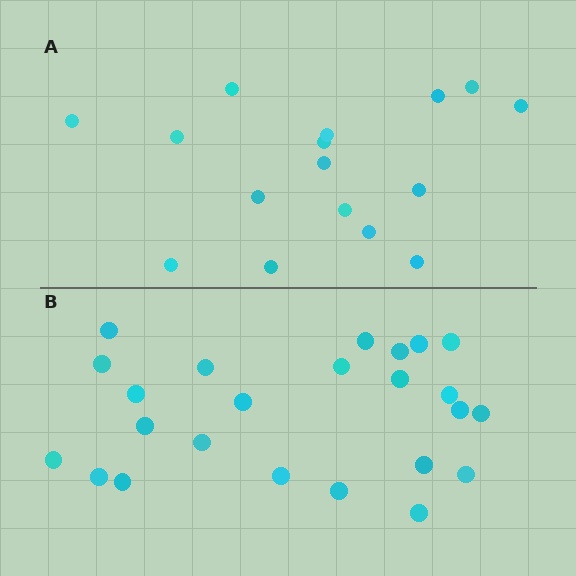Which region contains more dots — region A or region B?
Region B (the bottom region) has more dots.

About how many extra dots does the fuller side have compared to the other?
Region B has roughly 8 or so more dots than region A.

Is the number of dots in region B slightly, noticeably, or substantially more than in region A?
Region B has substantially more. The ratio is roughly 1.5 to 1.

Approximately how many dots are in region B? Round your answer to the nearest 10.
About 20 dots. (The exact count is 24, which rounds to 20.)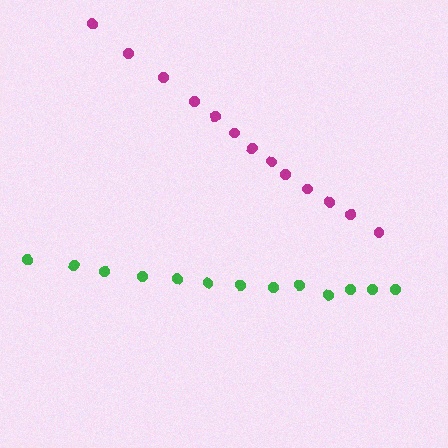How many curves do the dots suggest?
There are 2 distinct paths.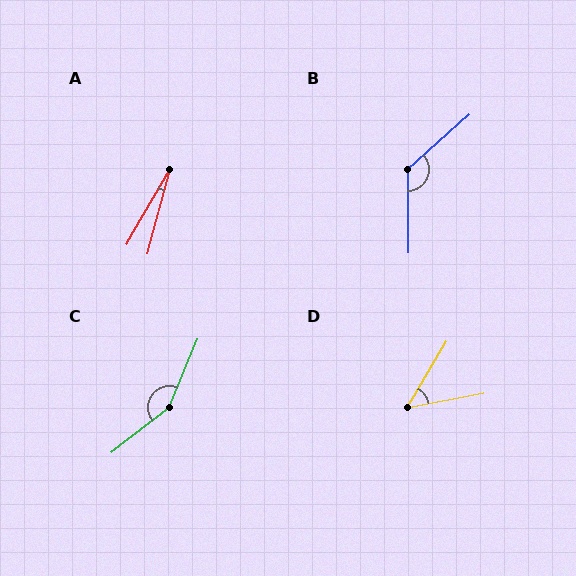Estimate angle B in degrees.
Approximately 131 degrees.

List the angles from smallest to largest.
A (15°), D (49°), B (131°), C (151°).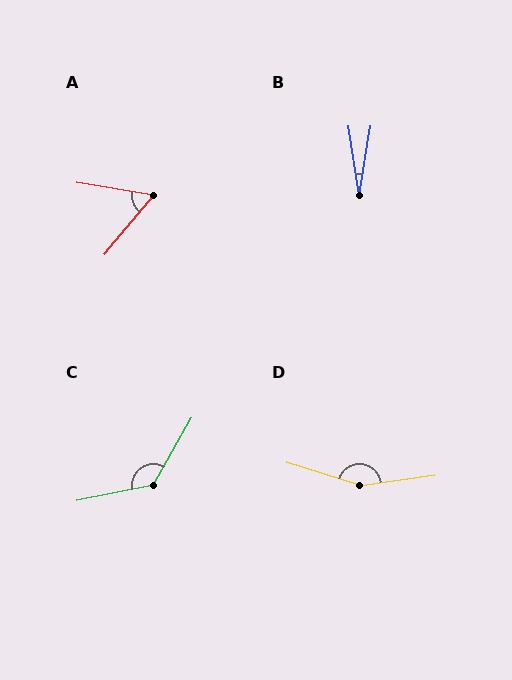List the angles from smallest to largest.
B (19°), A (60°), C (131°), D (154°).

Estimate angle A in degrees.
Approximately 60 degrees.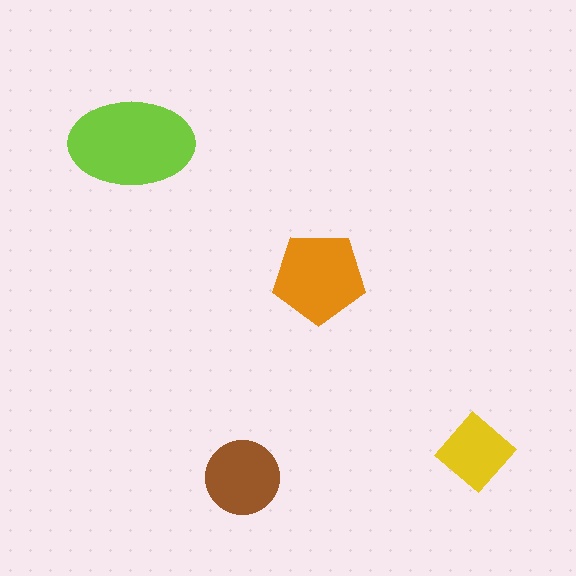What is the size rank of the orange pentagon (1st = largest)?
2nd.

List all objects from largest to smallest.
The lime ellipse, the orange pentagon, the brown circle, the yellow diamond.